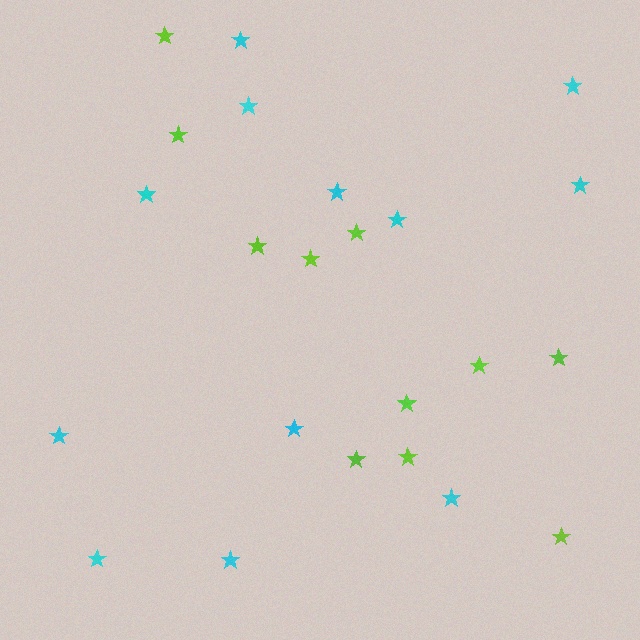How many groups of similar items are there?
There are 2 groups: one group of cyan stars (12) and one group of lime stars (11).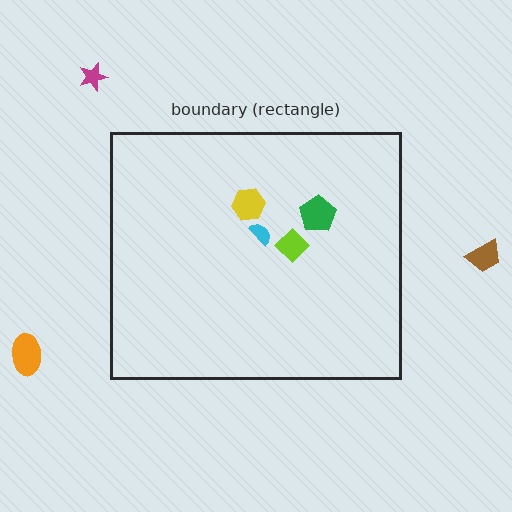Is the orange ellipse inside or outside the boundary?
Outside.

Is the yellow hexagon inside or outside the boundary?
Inside.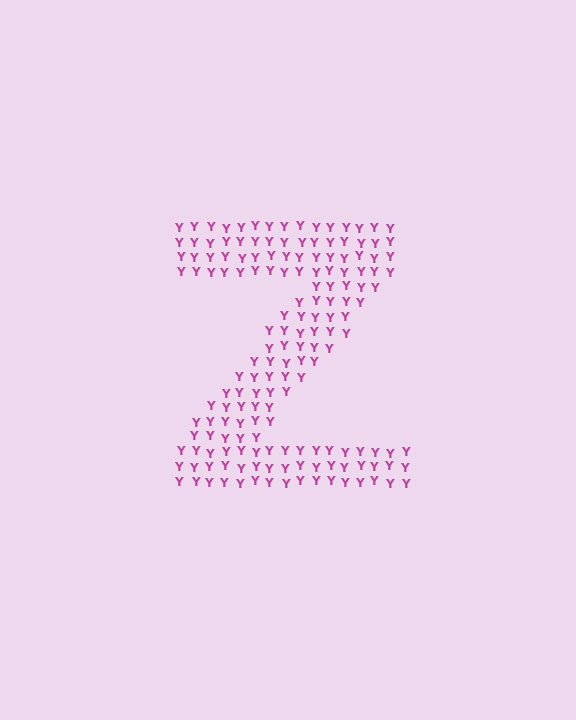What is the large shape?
The large shape is the letter Z.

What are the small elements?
The small elements are letter Y's.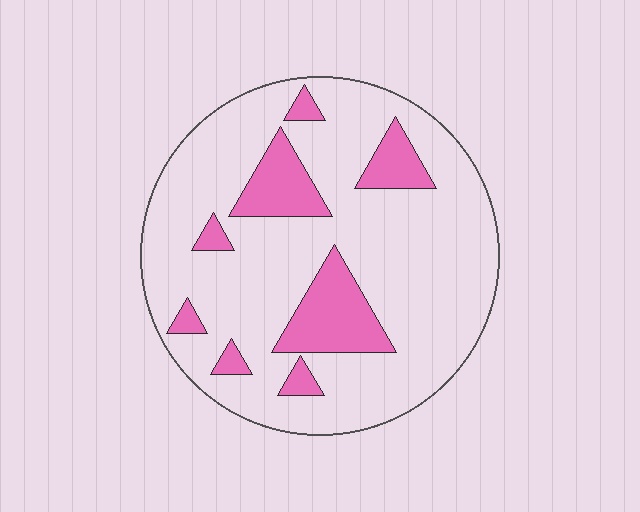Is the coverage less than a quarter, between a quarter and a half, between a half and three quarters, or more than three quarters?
Less than a quarter.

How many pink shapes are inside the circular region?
8.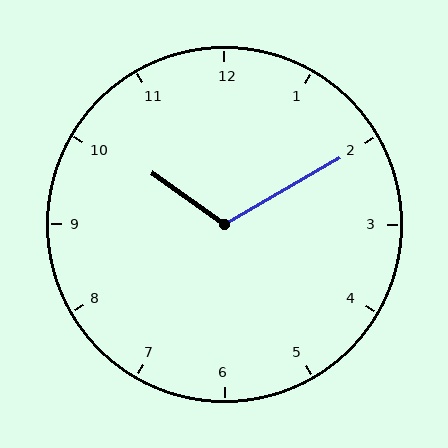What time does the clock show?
10:10.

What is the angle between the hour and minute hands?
Approximately 115 degrees.